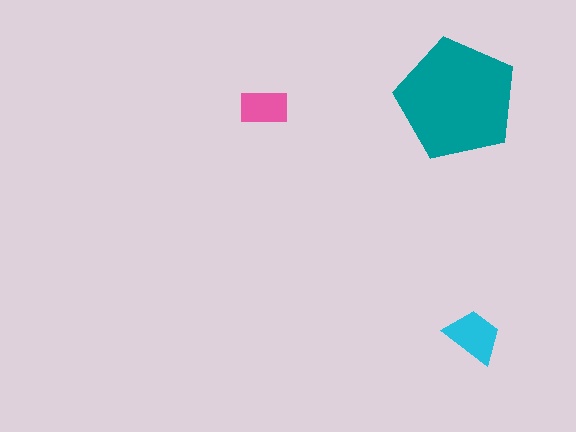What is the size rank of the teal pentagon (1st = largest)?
1st.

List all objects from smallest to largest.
The pink rectangle, the cyan trapezoid, the teal pentagon.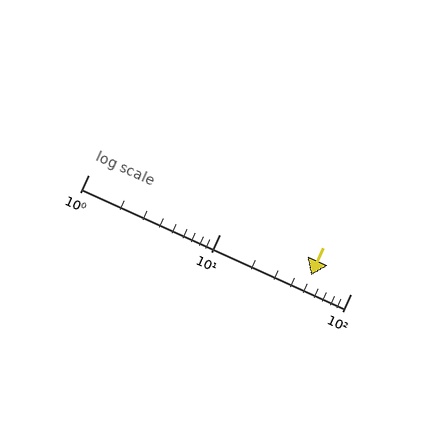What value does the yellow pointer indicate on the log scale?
The pointer indicates approximately 50.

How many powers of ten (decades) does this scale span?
The scale spans 2 decades, from 1 to 100.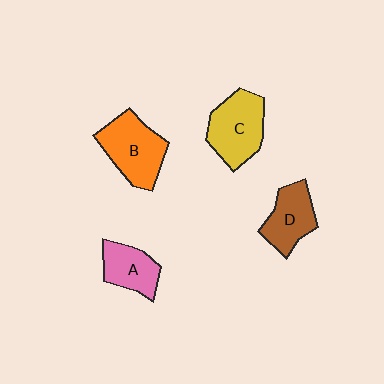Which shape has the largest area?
Shape B (orange).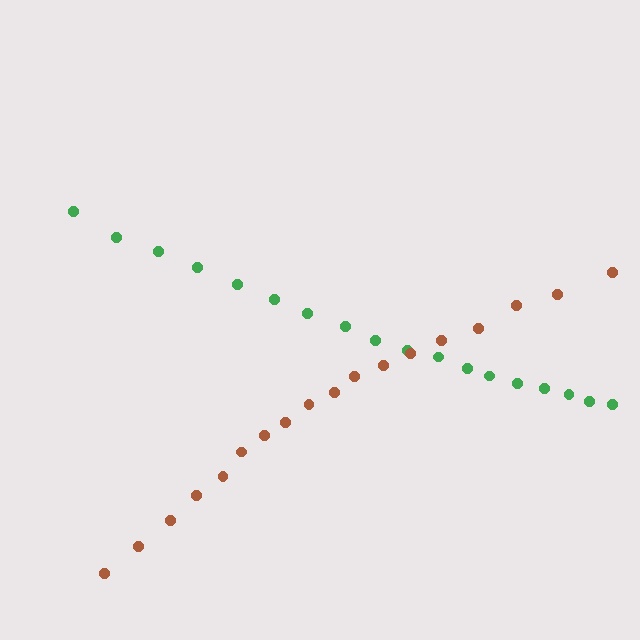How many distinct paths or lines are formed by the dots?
There are 2 distinct paths.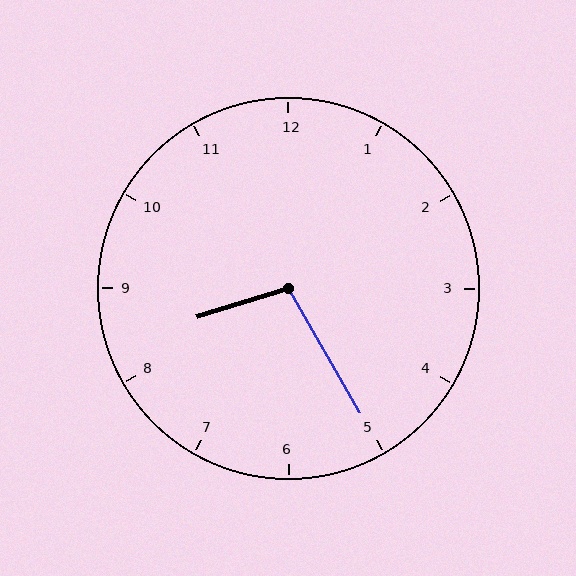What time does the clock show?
8:25.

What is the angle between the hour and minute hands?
Approximately 102 degrees.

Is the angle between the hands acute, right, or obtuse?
It is obtuse.